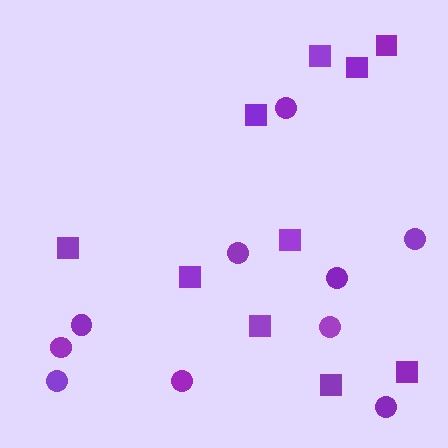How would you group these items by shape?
There are 2 groups: one group of circles (10) and one group of squares (10).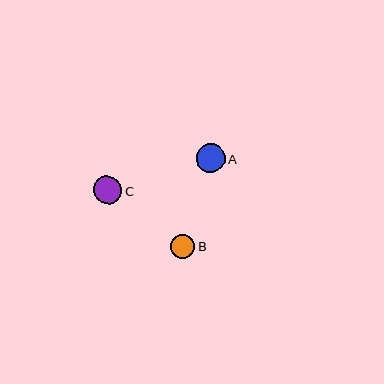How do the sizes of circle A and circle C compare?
Circle A and circle C are approximately the same size.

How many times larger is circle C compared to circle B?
Circle C is approximately 1.1 times the size of circle B.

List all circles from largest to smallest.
From largest to smallest: A, C, B.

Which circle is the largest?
Circle A is the largest with a size of approximately 29 pixels.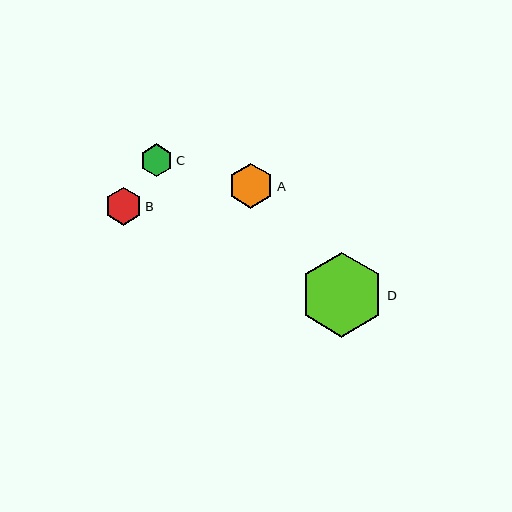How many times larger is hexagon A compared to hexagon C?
Hexagon A is approximately 1.4 times the size of hexagon C.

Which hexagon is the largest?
Hexagon D is the largest with a size of approximately 85 pixels.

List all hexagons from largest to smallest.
From largest to smallest: D, A, B, C.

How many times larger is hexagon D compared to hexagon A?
Hexagon D is approximately 1.9 times the size of hexagon A.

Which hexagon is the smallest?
Hexagon C is the smallest with a size of approximately 33 pixels.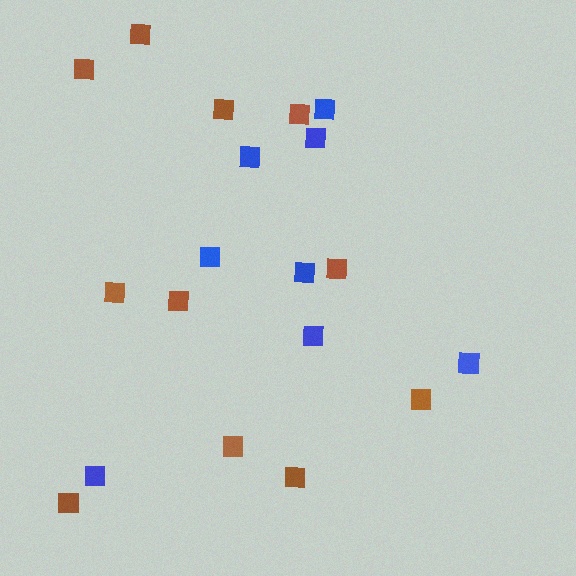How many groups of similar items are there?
There are 2 groups: one group of blue squares (8) and one group of brown squares (11).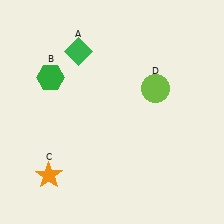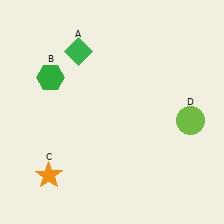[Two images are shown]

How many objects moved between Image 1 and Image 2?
1 object moved between the two images.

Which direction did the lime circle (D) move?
The lime circle (D) moved right.